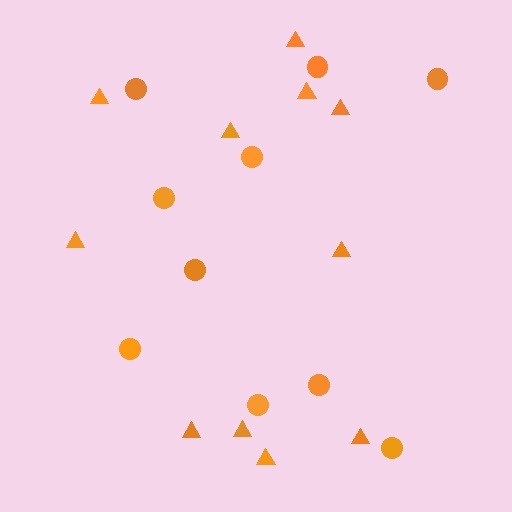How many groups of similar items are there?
There are 2 groups: one group of circles (10) and one group of triangles (11).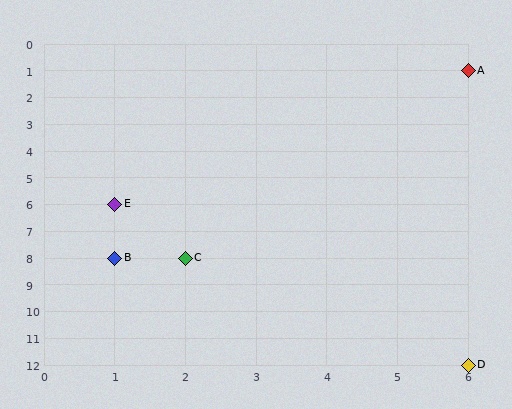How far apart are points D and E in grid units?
Points D and E are 5 columns and 6 rows apart (about 7.8 grid units diagonally).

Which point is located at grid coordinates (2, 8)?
Point C is at (2, 8).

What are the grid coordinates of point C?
Point C is at grid coordinates (2, 8).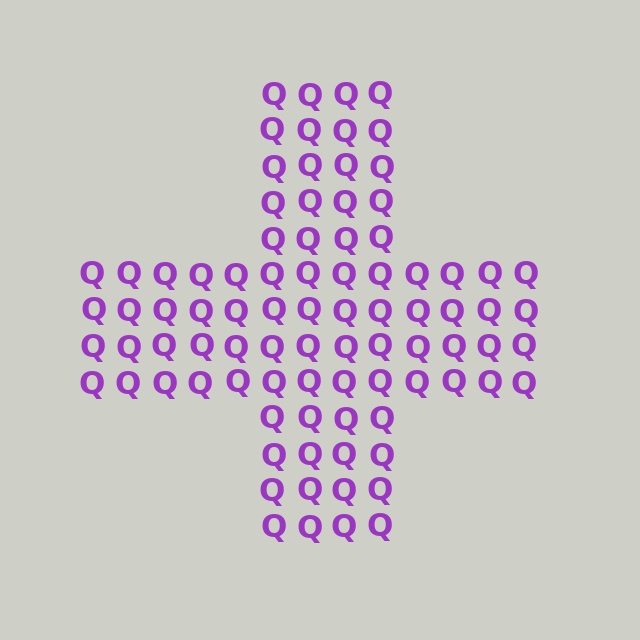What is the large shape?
The large shape is a cross.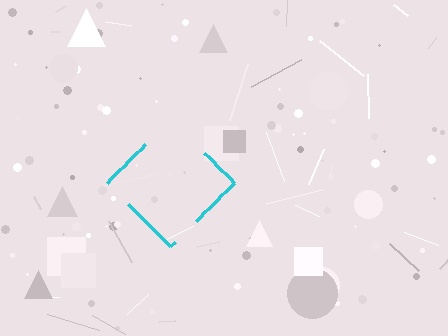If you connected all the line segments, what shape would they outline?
They would outline a diamond.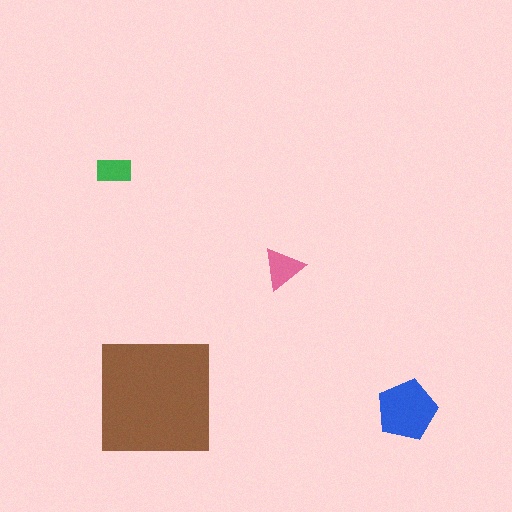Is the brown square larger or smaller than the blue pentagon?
Larger.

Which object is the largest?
The brown square.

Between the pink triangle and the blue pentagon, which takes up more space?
The blue pentagon.